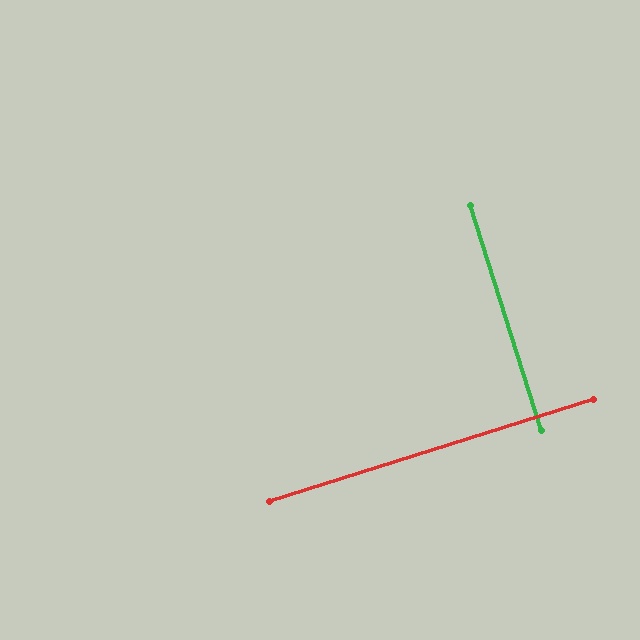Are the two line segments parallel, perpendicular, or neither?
Perpendicular — they meet at approximately 90°.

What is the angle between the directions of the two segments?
Approximately 90 degrees.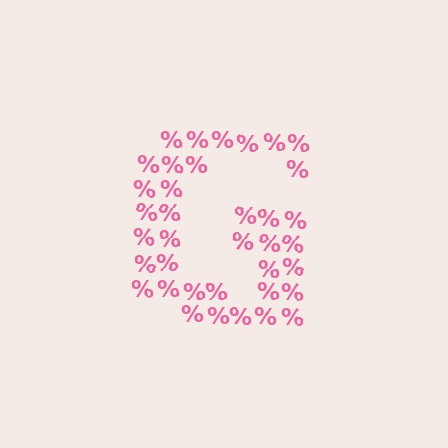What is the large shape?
The large shape is the letter G.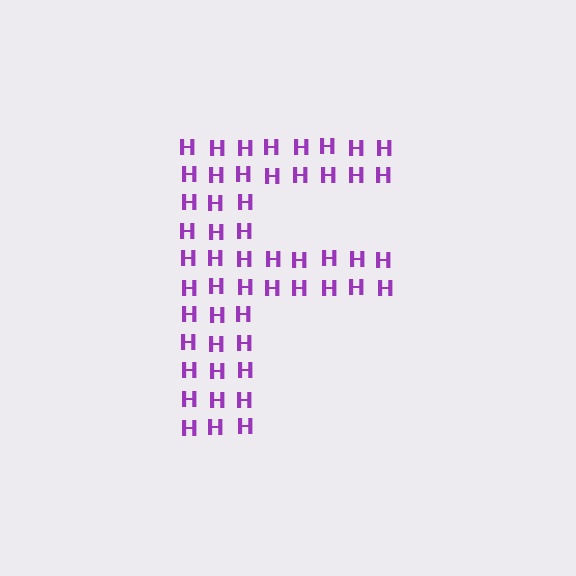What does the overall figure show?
The overall figure shows the letter F.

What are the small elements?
The small elements are letter H's.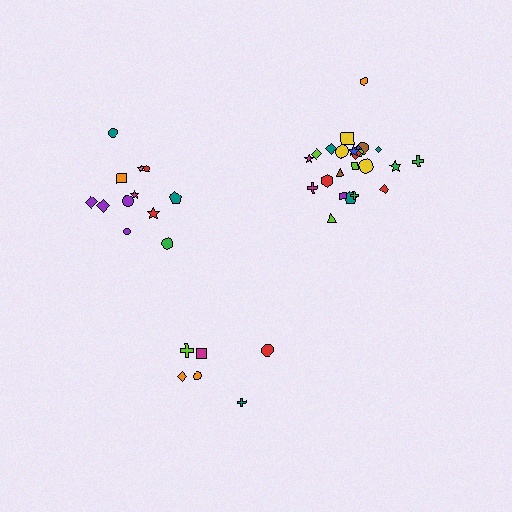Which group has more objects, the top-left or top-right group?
The top-right group.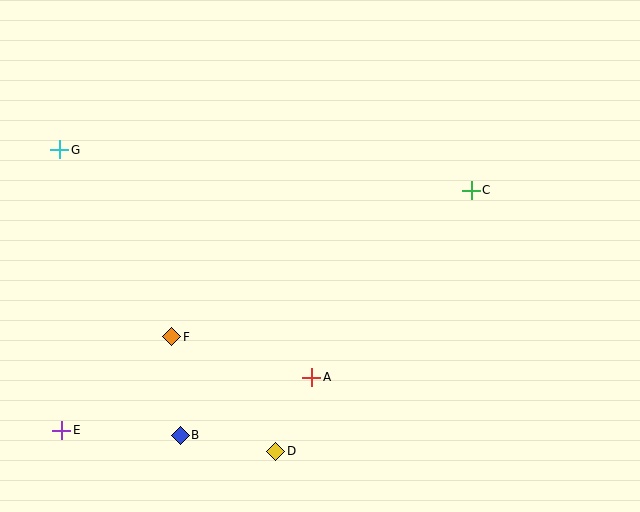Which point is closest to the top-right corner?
Point C is closest to the top-right corner.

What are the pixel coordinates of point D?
Point D is at (276, 451).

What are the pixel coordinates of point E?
Point E is at (62, 430).